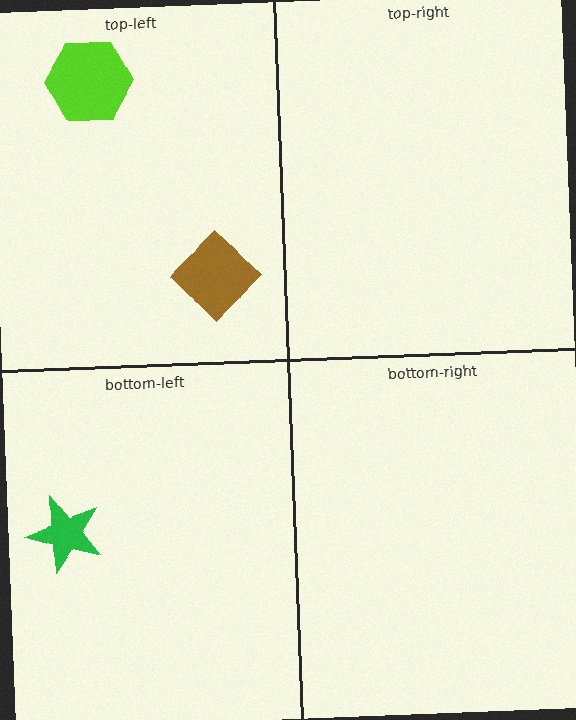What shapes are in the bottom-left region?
The green star.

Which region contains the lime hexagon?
The top-left region.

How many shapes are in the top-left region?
2.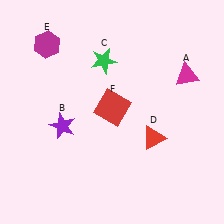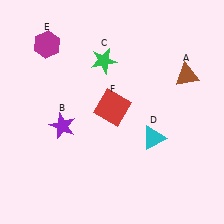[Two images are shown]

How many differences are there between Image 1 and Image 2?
There are 2 differences between the two images.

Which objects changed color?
A changed from magenta to brown. D changed from red to cyan.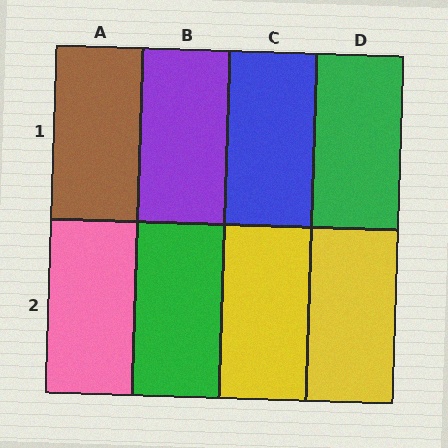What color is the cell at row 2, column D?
Yellow.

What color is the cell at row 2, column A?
Pink.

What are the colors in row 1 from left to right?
Brown, purple, blue, green.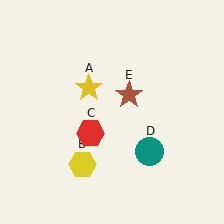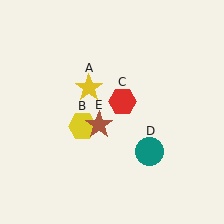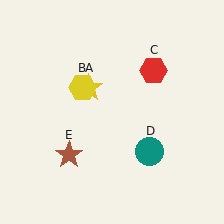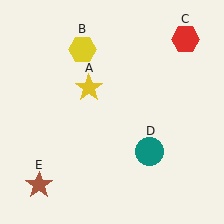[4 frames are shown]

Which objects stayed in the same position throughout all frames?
Yellow star (object A) and teal circle (object D) remained stationary.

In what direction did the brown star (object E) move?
The brown star (object E) moved down and to the left.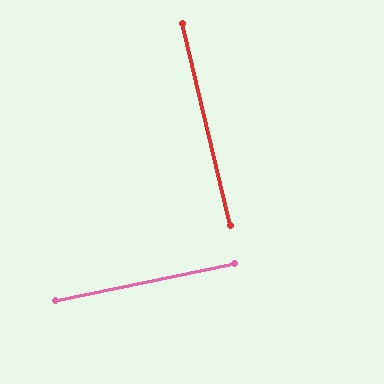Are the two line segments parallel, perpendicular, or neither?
Perpendicular — they meet at approximately 88°.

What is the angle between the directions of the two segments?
Approximately 88 degrees.